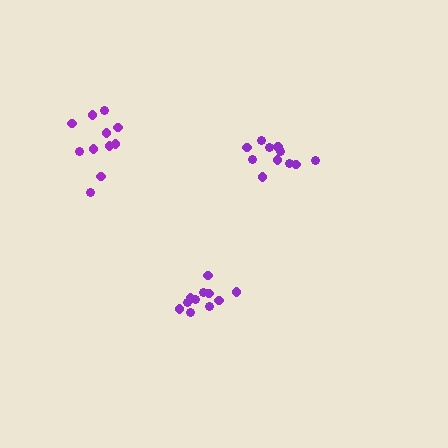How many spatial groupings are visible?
There are 3 spatial groupings.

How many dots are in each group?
Group 1: 11 dots, Group 2: 11 dots, Group 3: 11 dots (33 total).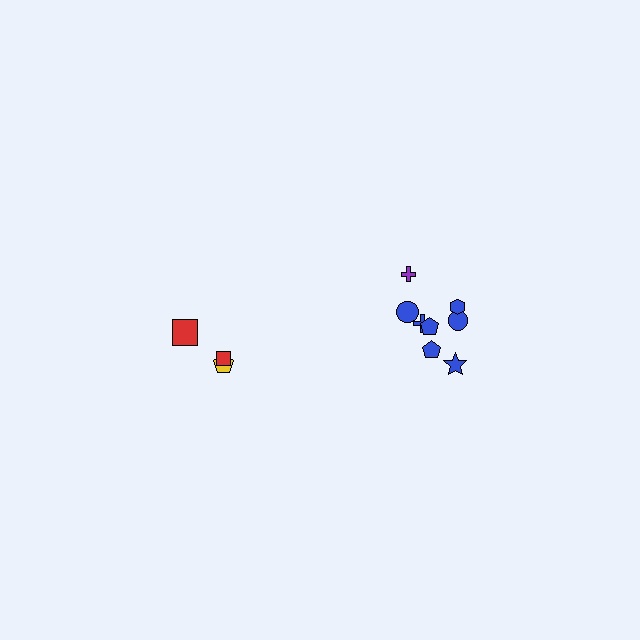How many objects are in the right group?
There are 8 objects.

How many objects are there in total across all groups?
There are 11 objects.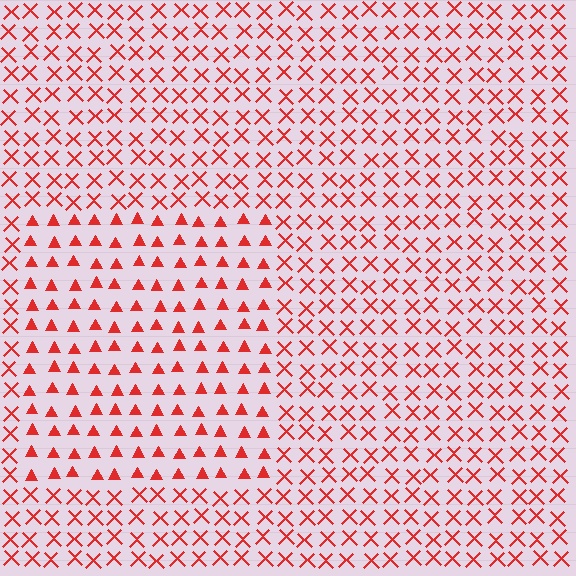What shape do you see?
I see a rectangle.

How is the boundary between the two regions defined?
The boundary is defined by a change in element shape: triangles inside vs. X marks outside. All elements share the same color and spacing.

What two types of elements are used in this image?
The image uses triangles inside the rectangle region and X marks outside it.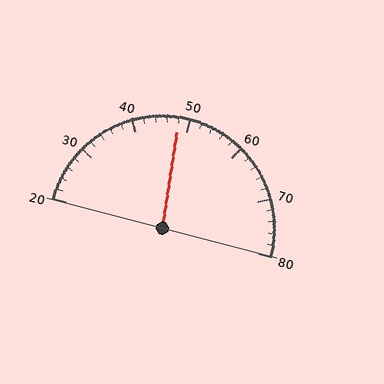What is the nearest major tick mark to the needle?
The nearest major tick mark is 50.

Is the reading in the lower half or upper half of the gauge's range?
The reading is in the lower half of the range (20 to 80).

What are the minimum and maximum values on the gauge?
The gauge ranges from 20 to 80.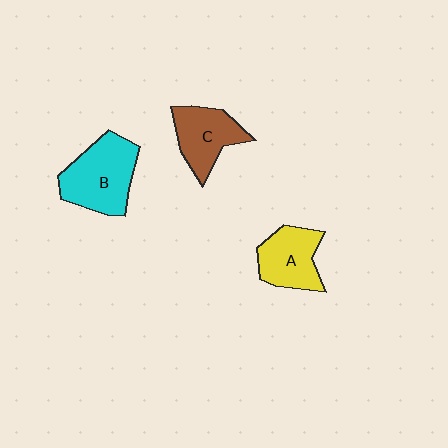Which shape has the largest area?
Shape B (cyan).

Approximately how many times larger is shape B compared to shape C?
Approximately 1.3 times.